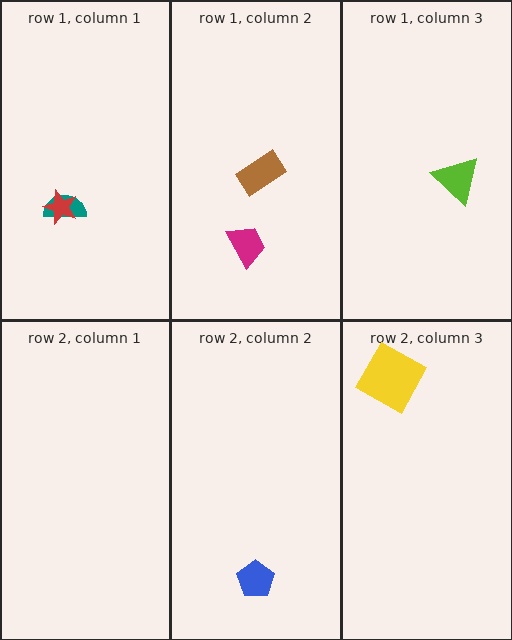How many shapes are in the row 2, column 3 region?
1.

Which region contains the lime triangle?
The row 1, column 3 region.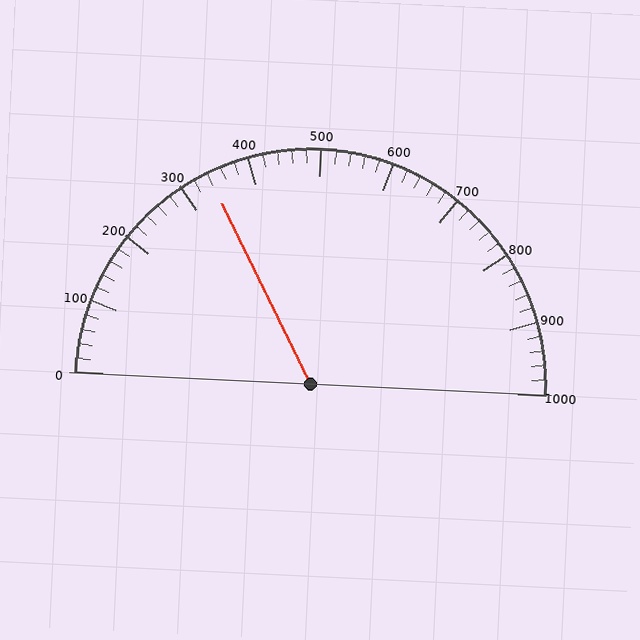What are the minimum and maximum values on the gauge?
The gauge ranges from 0 to 1000.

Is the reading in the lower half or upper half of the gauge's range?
The reading is in the lower half of the range (0 to 1000).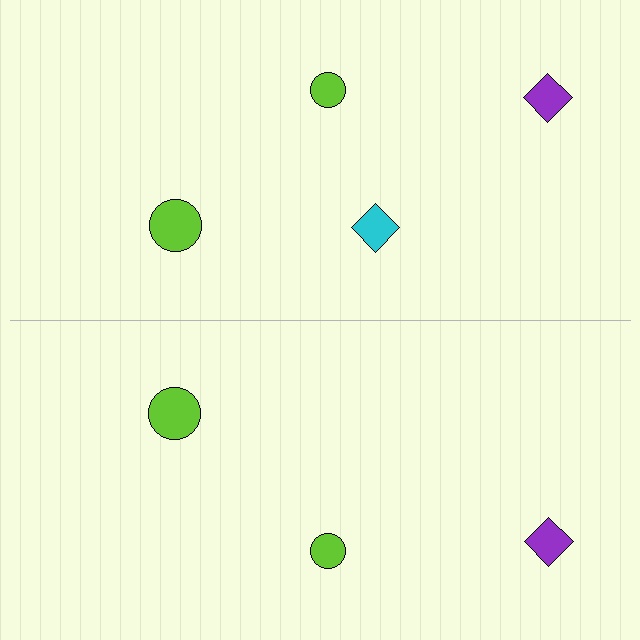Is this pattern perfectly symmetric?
No, the pattern is not perfectly symmetric. A cyan diamond is missing from the bottom side.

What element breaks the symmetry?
A cyan diamond is missing from the bottom side.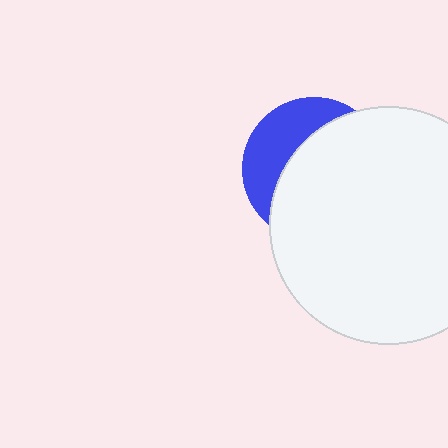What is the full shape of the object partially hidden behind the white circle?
The partially hidden object is a blue circle.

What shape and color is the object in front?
The object in front is a white circle.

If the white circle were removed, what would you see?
You would see the complete blue circle.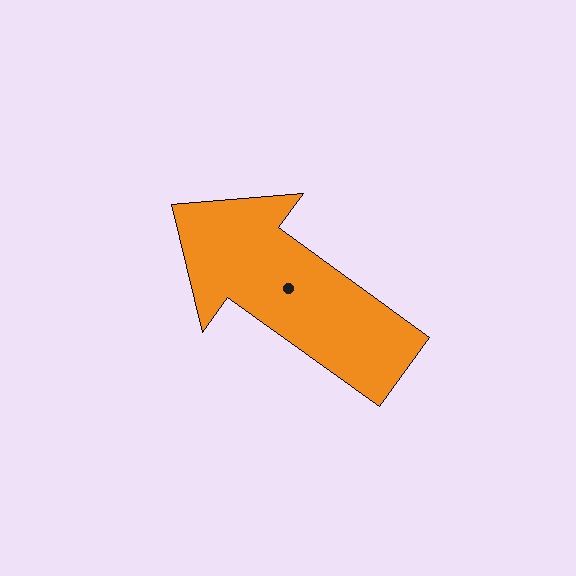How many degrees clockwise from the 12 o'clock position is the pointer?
Approximately 306 degrees.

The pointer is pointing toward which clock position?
Roughly 10 o'clock.